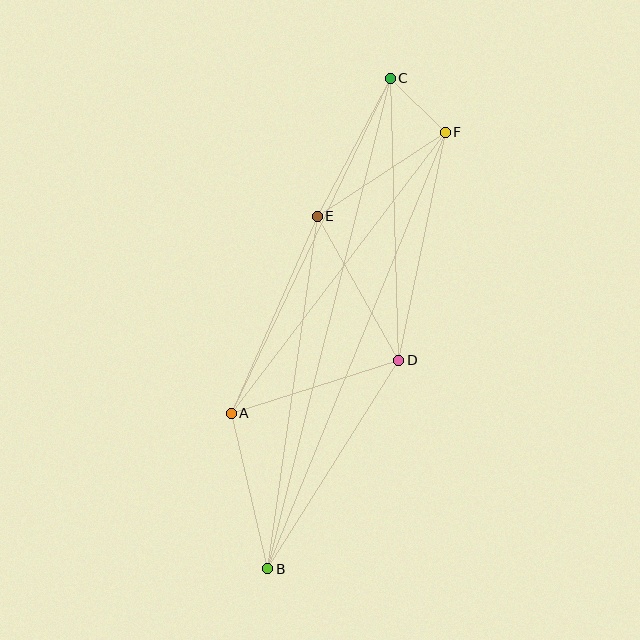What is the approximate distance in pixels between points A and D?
The distance between A and D is approximately 176 pixels.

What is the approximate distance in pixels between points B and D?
The distance between B and D is approximately 246 pixels.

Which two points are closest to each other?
Points C and F are closest to each other.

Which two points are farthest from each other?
Points B and C are farthest from each other.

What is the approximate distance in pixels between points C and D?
The distance between C and D is approximately 282 pixels.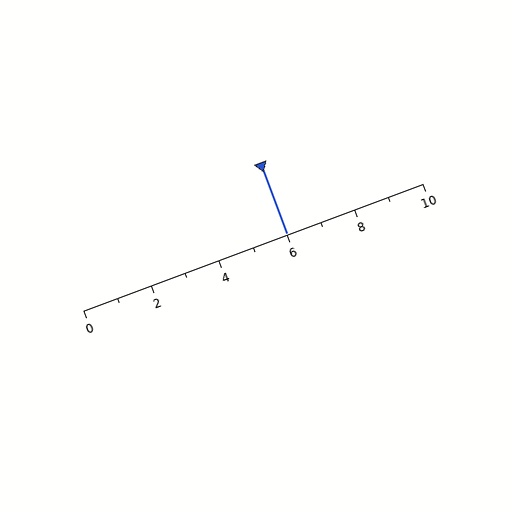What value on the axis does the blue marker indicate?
The marker indicates approximately 6.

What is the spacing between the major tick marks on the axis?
The major ticks are spaced 2 apart.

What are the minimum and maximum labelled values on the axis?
The axis runs from 0 to 10.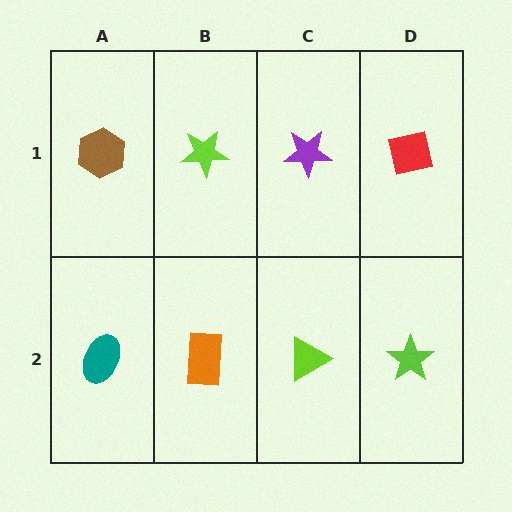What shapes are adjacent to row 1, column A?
A teal ellipse (row 2, column A), a lime star (row 1, column B).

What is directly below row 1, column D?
A lime star.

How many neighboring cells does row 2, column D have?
2.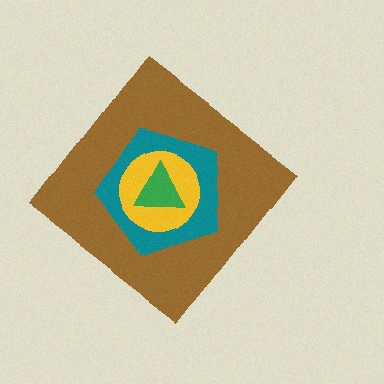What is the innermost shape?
The green triangle.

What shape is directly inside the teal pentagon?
The yellow circle.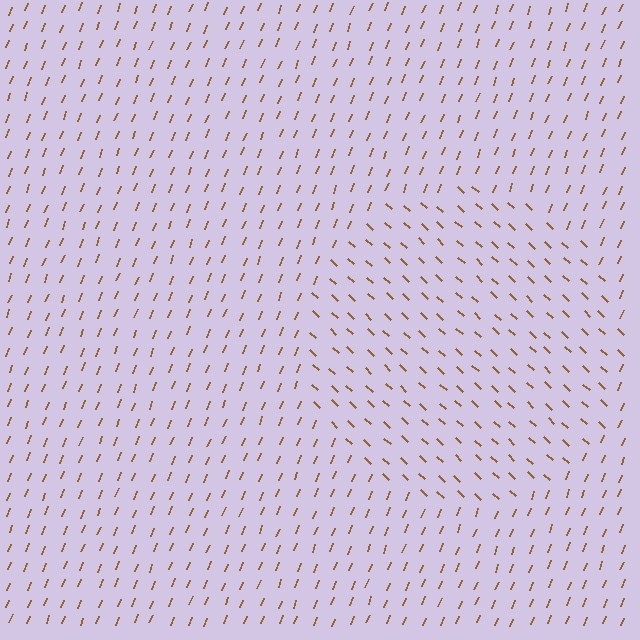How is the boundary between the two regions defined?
The boundary is defined purely by a change in line orientation (approximately 68 degrees difference). All lines are the same color and thickness.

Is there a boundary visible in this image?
Yes, there is a texture boundary formed by a change in line orientation.